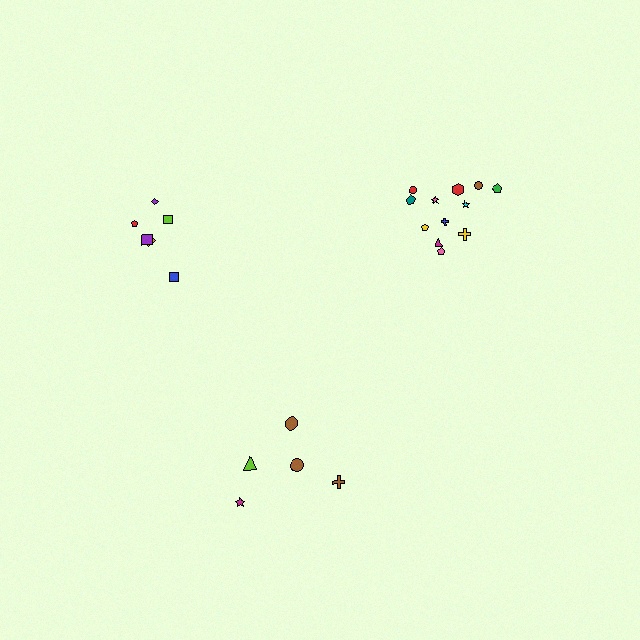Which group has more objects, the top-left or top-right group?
The top-right group.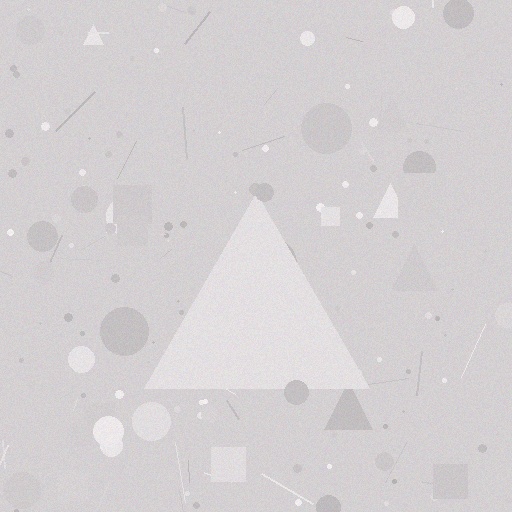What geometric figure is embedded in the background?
A triangle is embedded in the background.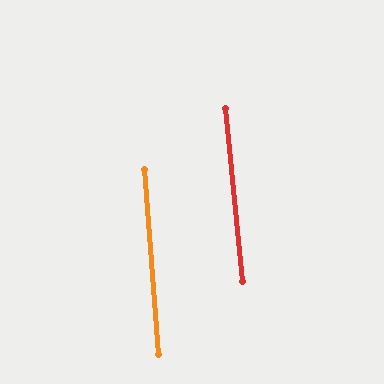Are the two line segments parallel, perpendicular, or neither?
Parallel — their directions differ by only 1.4°.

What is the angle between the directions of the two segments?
Approximately 1 degree.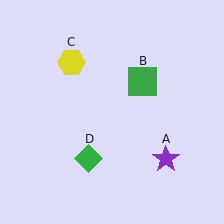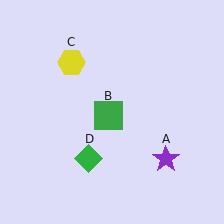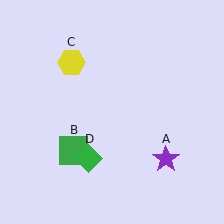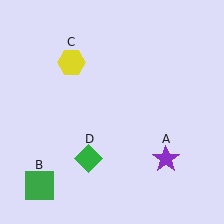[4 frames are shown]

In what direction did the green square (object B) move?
The green square (object B) moved down and to the left.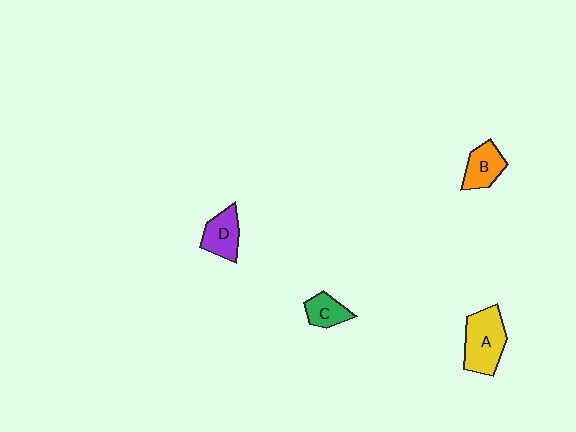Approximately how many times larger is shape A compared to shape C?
Approximately 2.0 times.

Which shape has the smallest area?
Shape C (green).